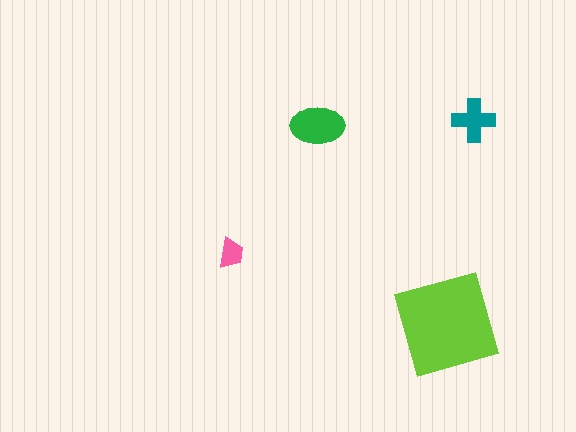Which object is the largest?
The lime square.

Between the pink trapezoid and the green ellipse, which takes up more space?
The green ellipse.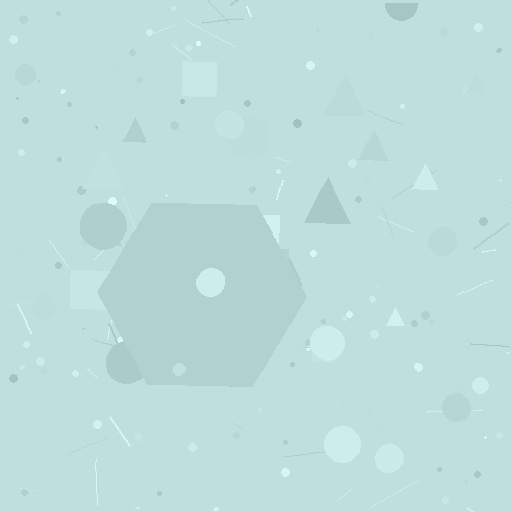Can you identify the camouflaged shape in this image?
The camouflaged shape is a hexagon.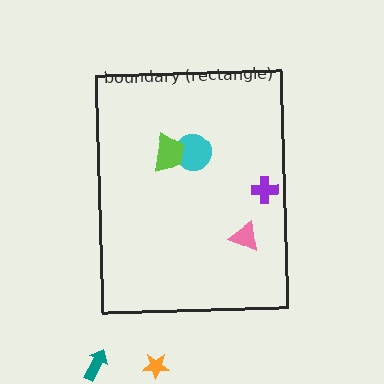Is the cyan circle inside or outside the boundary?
Inside.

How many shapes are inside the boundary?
4 inside, 2 outside.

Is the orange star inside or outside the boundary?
Outside.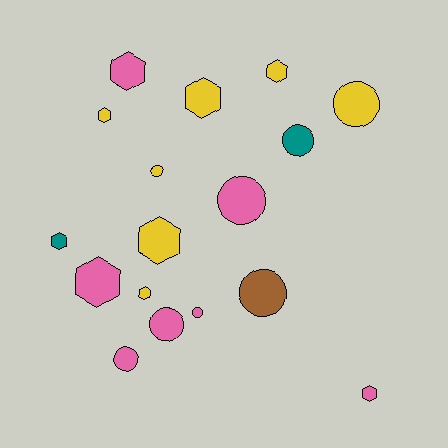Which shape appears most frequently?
Hexagon, with 9 objects.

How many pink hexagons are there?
There are 3 pink hexagons.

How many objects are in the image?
There are 17 objects.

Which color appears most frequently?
Yellow, with 7 objects.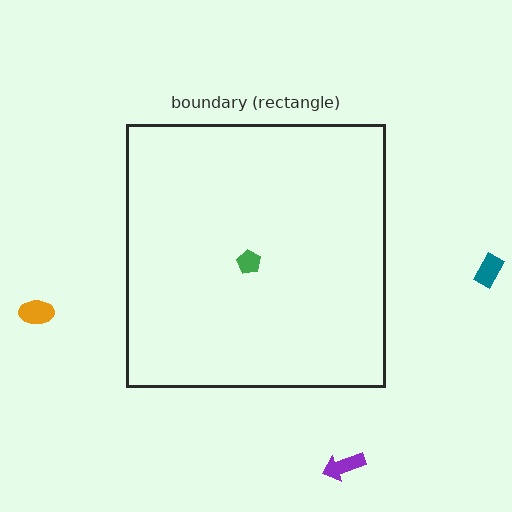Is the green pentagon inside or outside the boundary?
Inside.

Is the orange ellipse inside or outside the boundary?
Outside.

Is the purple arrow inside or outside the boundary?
Outside.